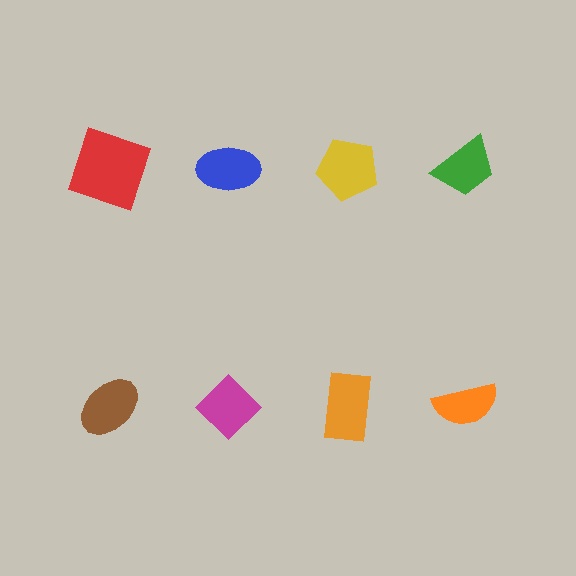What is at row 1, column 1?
A red square.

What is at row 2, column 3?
An orange rectangle.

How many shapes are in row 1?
4 shapes.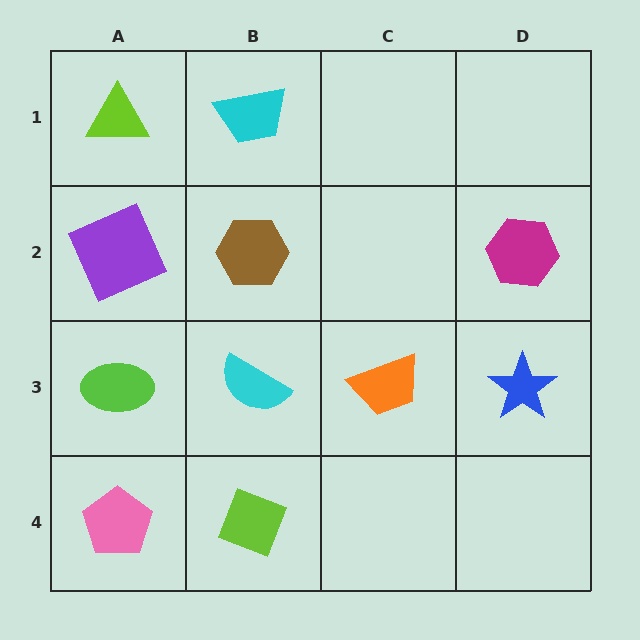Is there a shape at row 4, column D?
No, that cell is empty.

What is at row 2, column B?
A brown hexagon.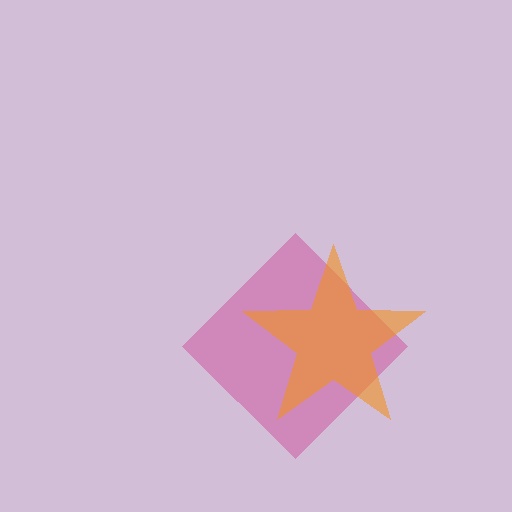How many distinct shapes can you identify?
There are 2 distinct shapes: a magenta diamond, an orange star.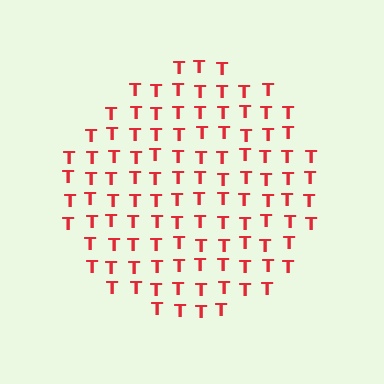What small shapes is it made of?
It is made of small letter T's.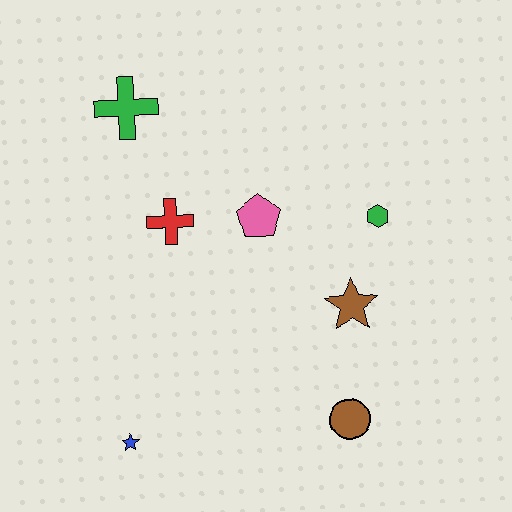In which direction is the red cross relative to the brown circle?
The red cross is above the brown circle.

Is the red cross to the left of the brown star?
Yes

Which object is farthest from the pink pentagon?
The blue star is farthest from the pink pentagon.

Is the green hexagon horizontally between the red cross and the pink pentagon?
No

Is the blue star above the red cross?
No